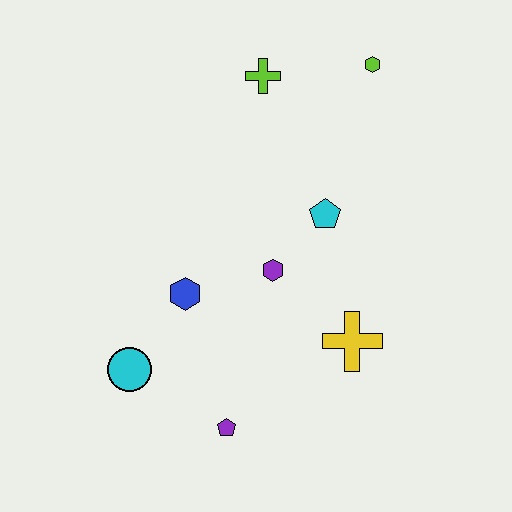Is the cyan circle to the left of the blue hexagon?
Yes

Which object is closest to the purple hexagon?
The cyan pentagon is closest to the purple hexagon.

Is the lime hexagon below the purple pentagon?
No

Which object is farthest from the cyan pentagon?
The cyan circle is farthest from the cyan pentagon.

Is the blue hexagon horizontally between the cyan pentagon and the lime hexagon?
No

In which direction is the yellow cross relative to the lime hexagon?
The yellow cross is below the lime hexagon.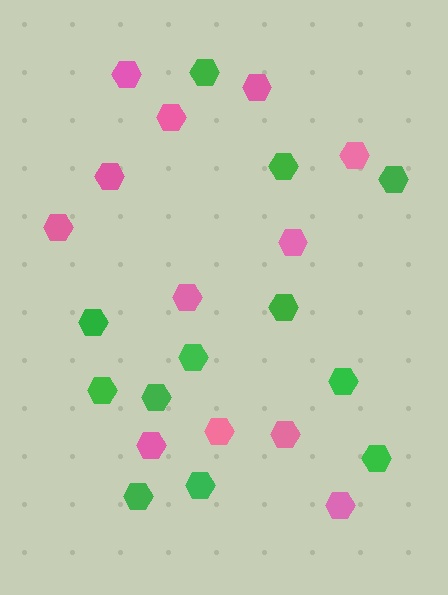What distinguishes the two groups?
There are 2 groups: one group of pink hexagons (12) and one group of green hexagons (12).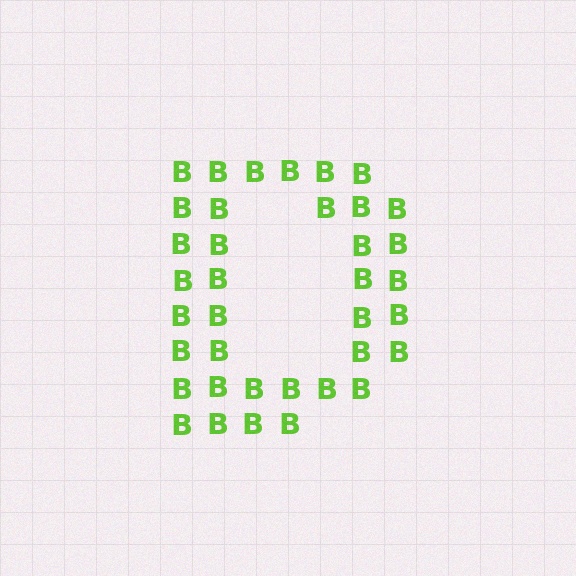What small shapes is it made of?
It is made of small letter B's.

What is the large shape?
The large shape is the letter D.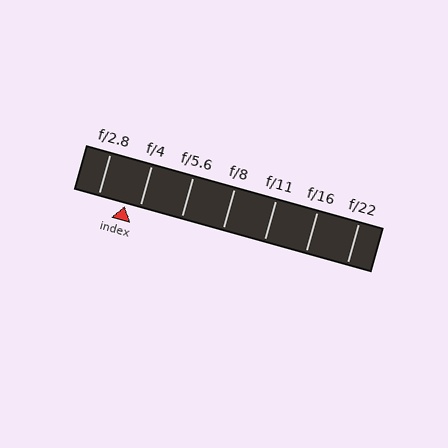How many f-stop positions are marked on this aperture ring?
There are 7 f-stop positions marked.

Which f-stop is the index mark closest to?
The index mark is closest to f/4.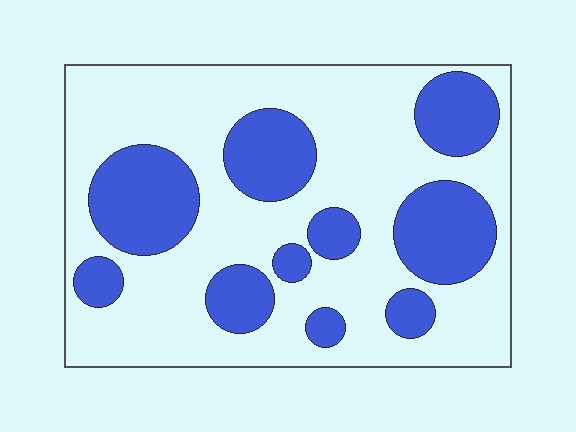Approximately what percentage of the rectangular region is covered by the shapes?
Approximately 30%.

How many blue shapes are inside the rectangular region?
10.